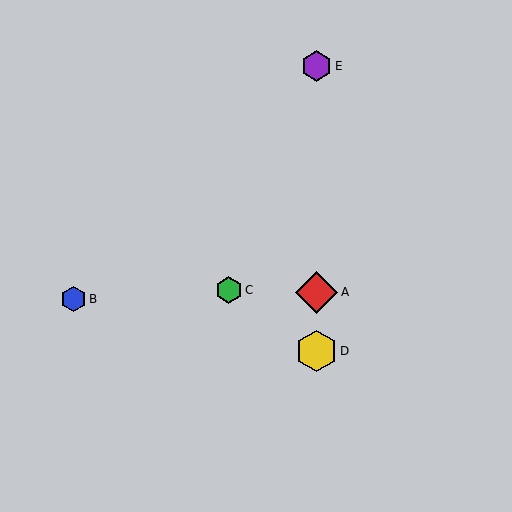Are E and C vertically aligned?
No, E is at x≈317 and C is at x≈229.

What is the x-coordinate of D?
Object D is at x≈317.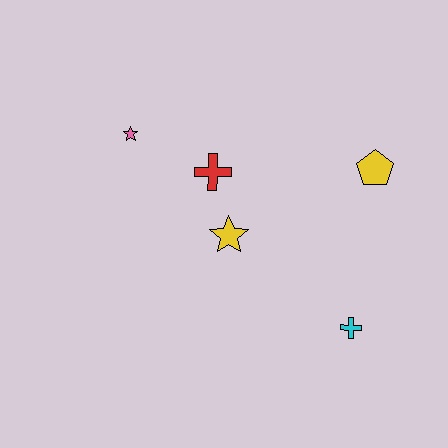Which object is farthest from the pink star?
The cyan cross is farthest from the pink star.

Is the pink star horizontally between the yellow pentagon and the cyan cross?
No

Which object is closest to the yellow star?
The red cross is closest to the yellow star.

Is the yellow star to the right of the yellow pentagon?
No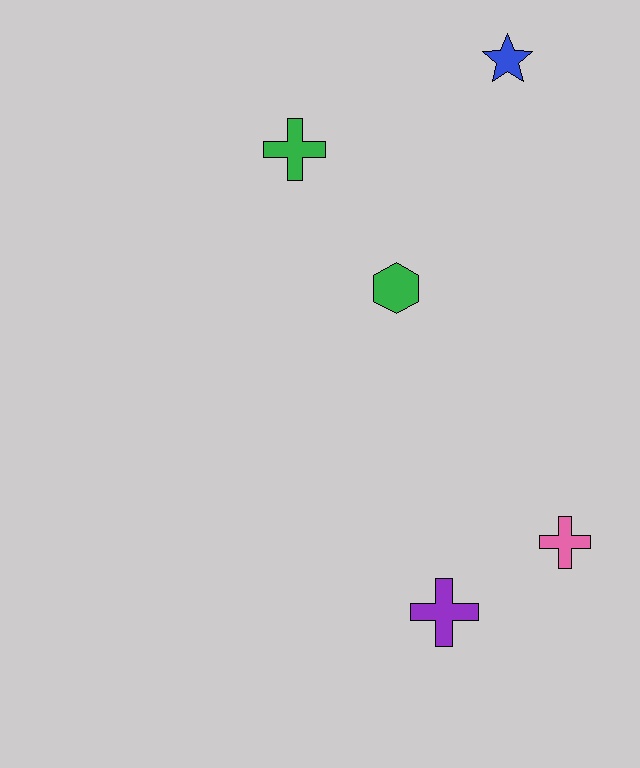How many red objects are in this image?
There are no red objects.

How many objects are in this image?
There are 5 objects.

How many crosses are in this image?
There are 3 crosses.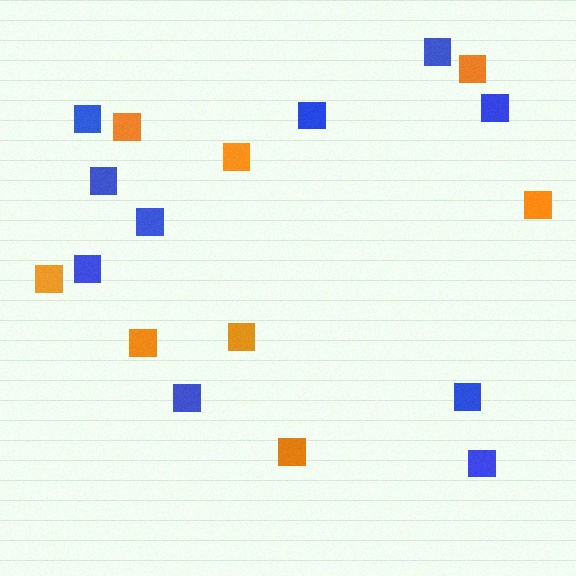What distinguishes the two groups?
There are 2 groups: one group of orange squares (8) and one group of blue squares (10).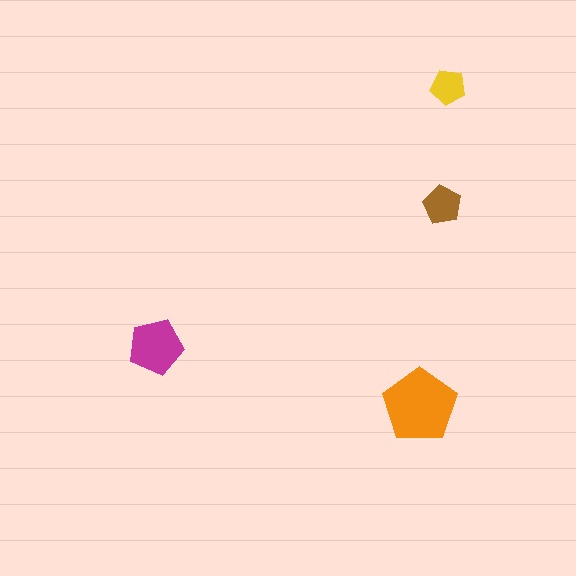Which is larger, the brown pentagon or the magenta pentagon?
The magenta one.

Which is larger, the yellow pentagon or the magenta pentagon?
The magenta one.